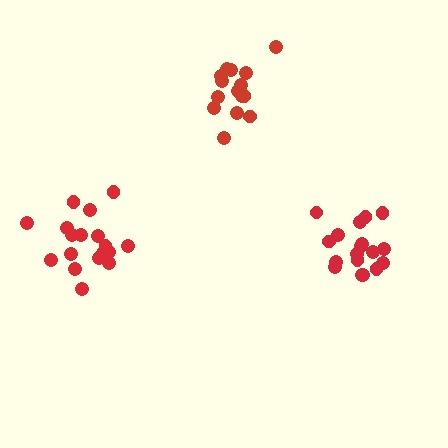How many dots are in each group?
Group 1: 18 dots, Group 2: 18 dots, Group 3: 15 dots (51 total).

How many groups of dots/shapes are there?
There are 3 groups.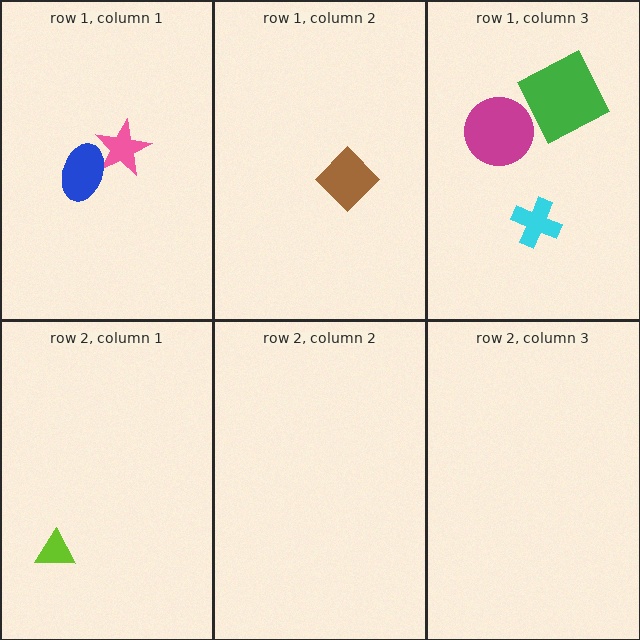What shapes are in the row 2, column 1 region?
The lime triangle.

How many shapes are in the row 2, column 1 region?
1.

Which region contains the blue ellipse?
The row 1, column 1 region.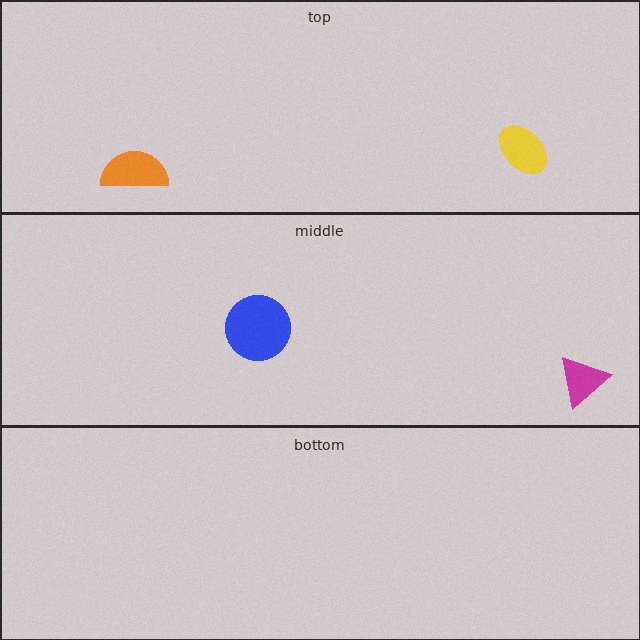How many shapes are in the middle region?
2.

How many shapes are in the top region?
2.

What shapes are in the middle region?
The magenta triangle, the blue circle.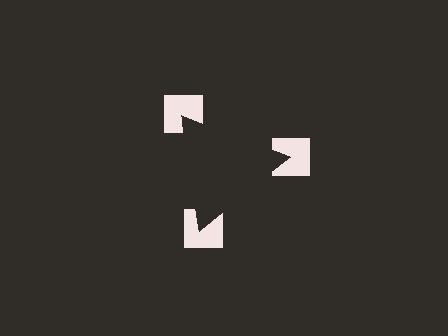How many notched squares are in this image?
There are 3 — one at each vertex of the illusory triangle.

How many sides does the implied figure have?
3 sides.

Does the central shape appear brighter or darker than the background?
It typically appears slightly darker than the background, even though no actual brightness change is drawn.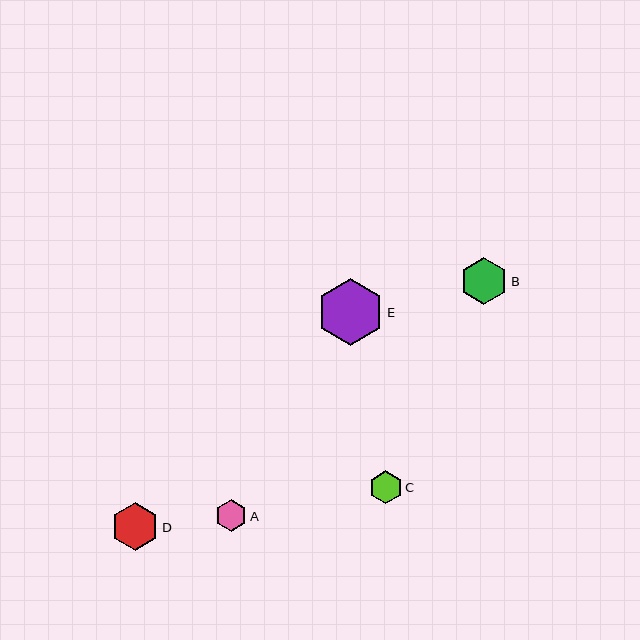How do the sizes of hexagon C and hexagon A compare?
Hexagon C and hexagon A are approximately the same size.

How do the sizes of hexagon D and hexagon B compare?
Hexagon D and hexagon B are approximately the same size.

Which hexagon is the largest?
Hexagon E is the largest with a size of approximately 67 pixels.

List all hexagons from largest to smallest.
From largest to smallest: E, D, B, C, A.